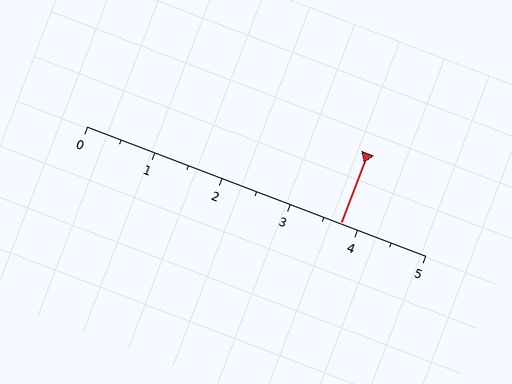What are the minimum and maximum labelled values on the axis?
The axis runs from 0 to 5.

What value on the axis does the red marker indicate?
The marker indicates approximately 3.8.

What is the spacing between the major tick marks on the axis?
The major ticks are spaced 1 apart.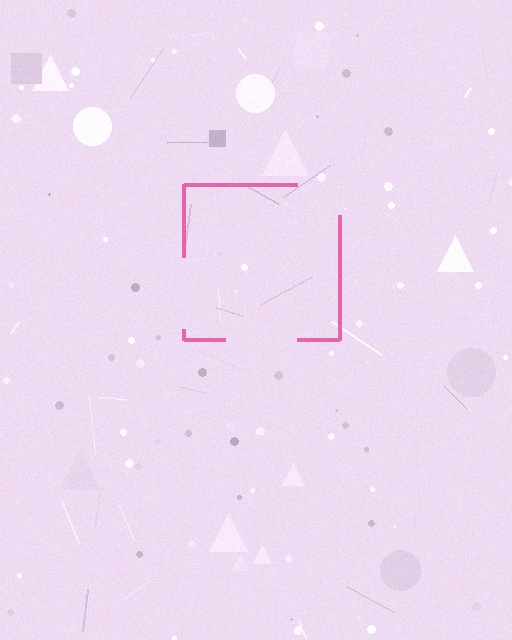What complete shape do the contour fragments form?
The contour fragments form a square.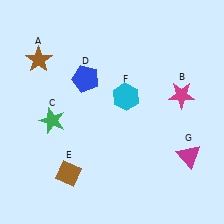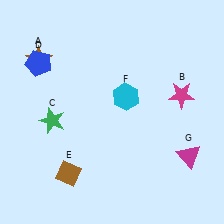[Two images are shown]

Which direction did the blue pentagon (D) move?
The blue pentagon (D) moved left.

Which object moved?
The blue pentagon (D) moved left.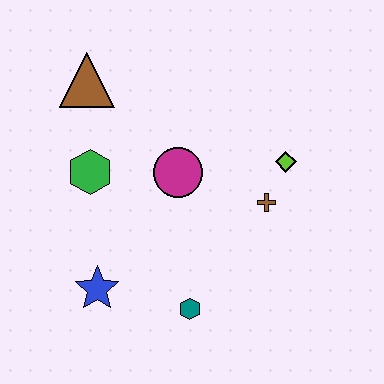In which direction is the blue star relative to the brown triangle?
The blue star is below the brown triangle.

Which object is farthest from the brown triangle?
The teal hexagon is farthest from the brown triangle.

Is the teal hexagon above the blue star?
No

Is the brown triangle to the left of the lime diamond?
Yes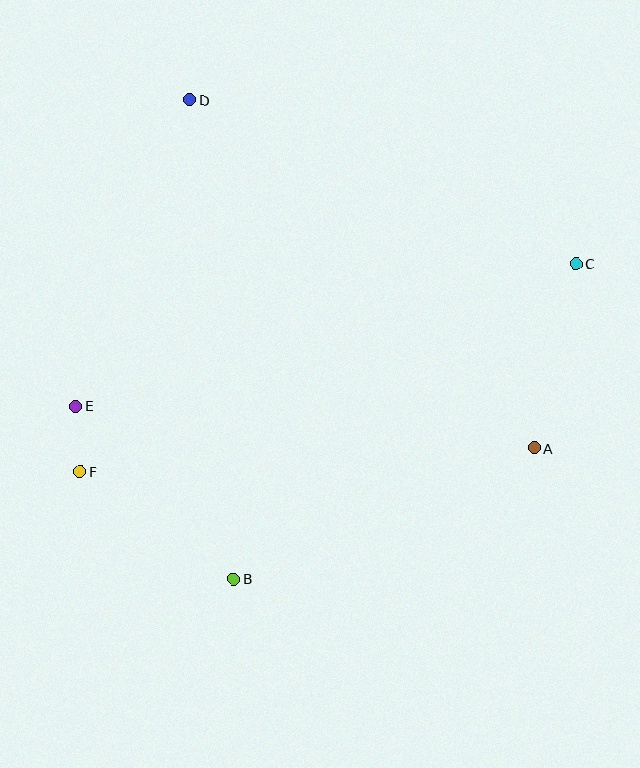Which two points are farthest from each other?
Points C and F are farthest from each other.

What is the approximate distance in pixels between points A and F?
The distance between A and F is approximately 455 pixels.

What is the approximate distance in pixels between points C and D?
The distance between C and D is approximately 419 pixels.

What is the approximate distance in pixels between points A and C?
The distance between A and C is approximately 189 pixels.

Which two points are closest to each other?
Points E and F are closest to each other.